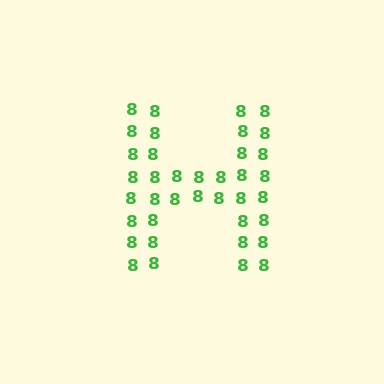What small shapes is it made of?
It is made of small digit 8's.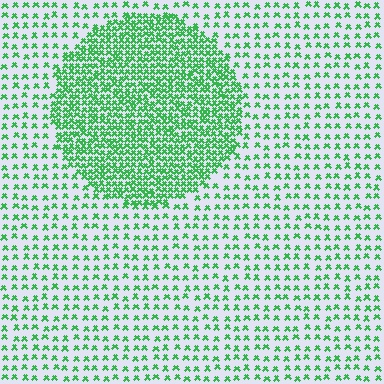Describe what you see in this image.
The image contains small green elements arranged at two different densities. A circle-shaped region is visible where the elements are more densely packed than the surrounding area.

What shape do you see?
I see a circle.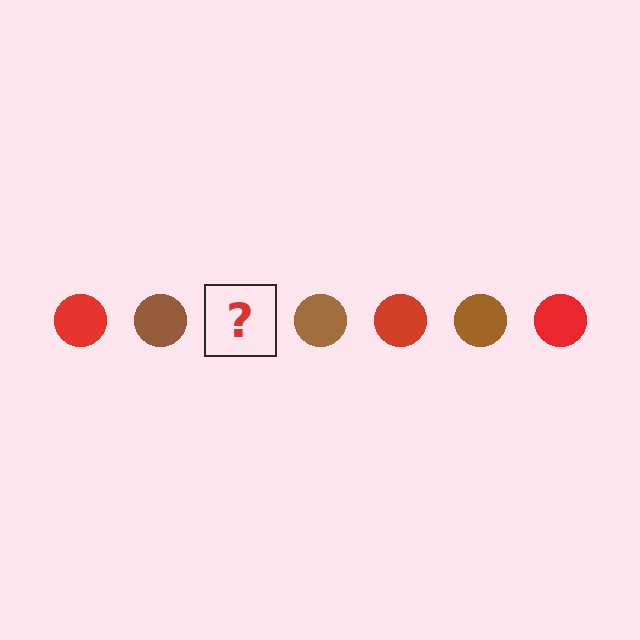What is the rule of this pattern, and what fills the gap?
The rule is that the pattern cycles through red, brown circles. The gap should be filled with a red circle.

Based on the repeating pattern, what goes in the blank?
The blank should be a red circle.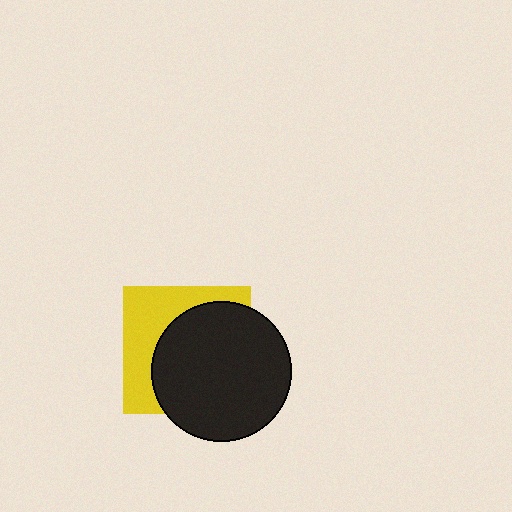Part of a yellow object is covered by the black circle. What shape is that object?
It is a square.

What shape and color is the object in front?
The object in front is a black circle.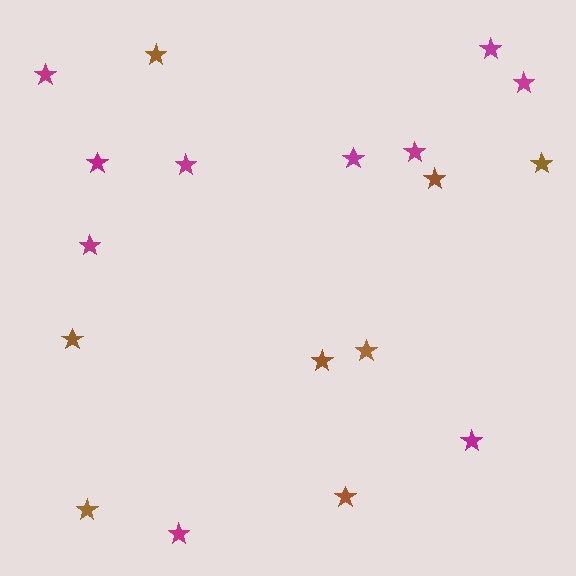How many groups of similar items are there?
There are 2 groups: one group of magenta stars (10) and one group of brown stars (8).